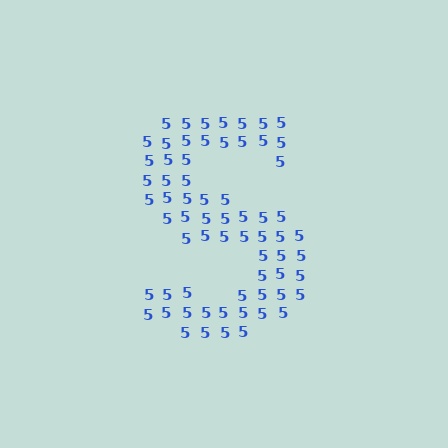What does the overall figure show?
The overall figure shows the letter S.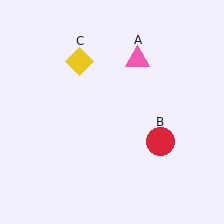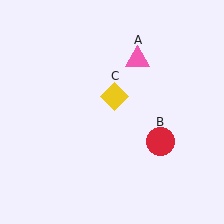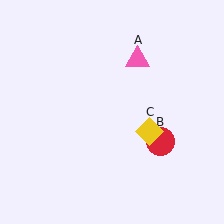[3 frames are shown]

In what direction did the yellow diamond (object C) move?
The yellow diamond (object C) moved down and to the right.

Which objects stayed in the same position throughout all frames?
Pink triangle (object A) and red circle (object B) remained stationary.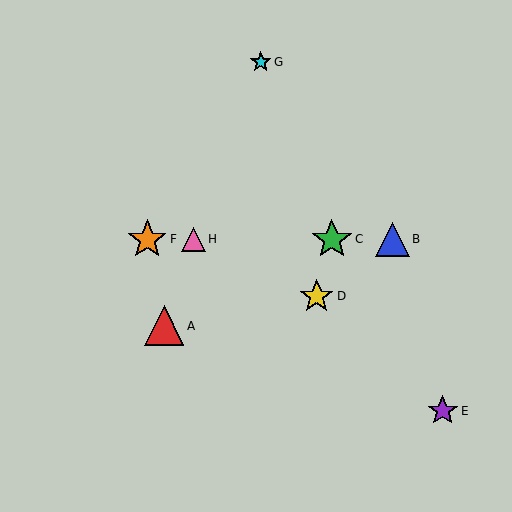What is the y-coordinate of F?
Object F is at y≈239.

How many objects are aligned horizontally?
4 objects (B, C, F, H) are aligned horizontally.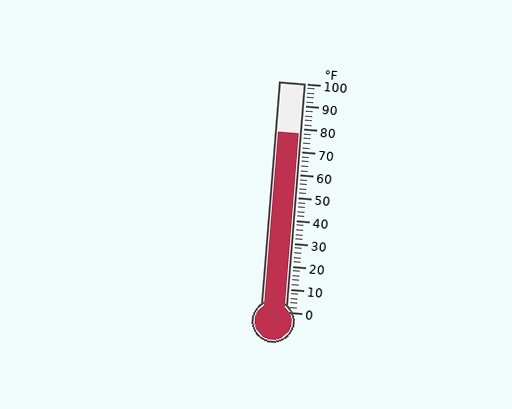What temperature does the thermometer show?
The thermometer shows approximately 78°F.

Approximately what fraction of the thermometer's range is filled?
The thermometer is filled to approximately 80% of its range.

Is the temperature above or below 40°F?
The temperature is above 40°F.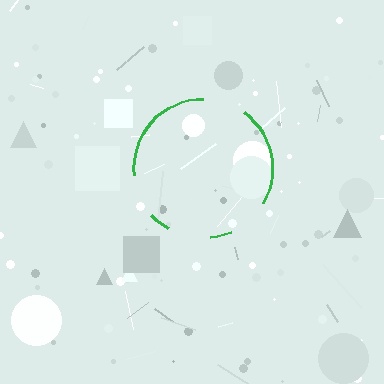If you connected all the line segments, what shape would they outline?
They would outline a circle.